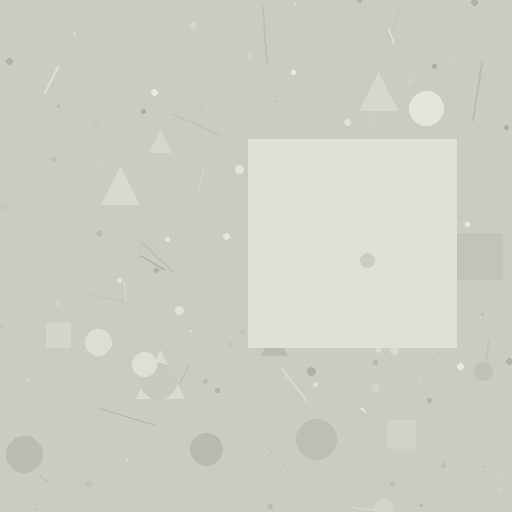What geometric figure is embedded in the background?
A square is embedded in the background.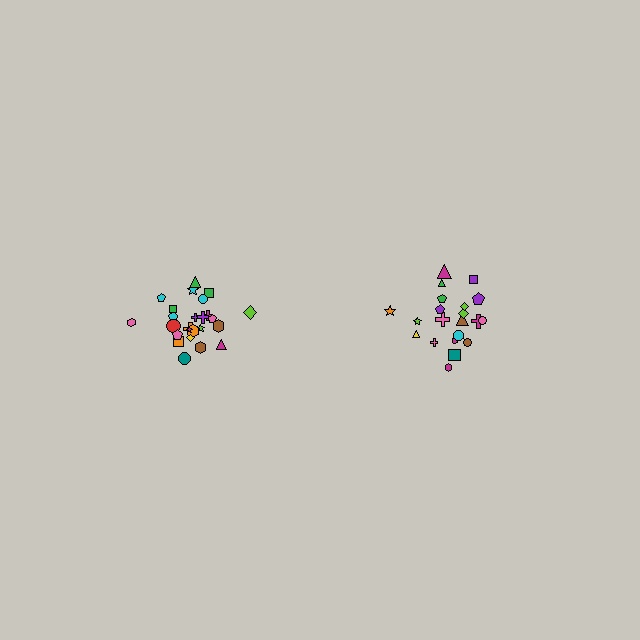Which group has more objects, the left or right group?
The left group.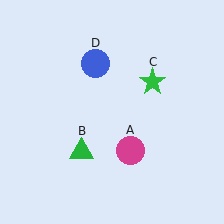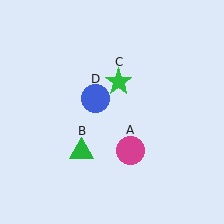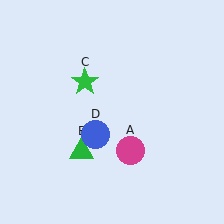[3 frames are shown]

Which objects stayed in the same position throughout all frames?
Magenta circle (object A) and green triangle (object B) remained stationary.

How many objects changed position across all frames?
2 objects changed position: green star (object C), blue circle (object D).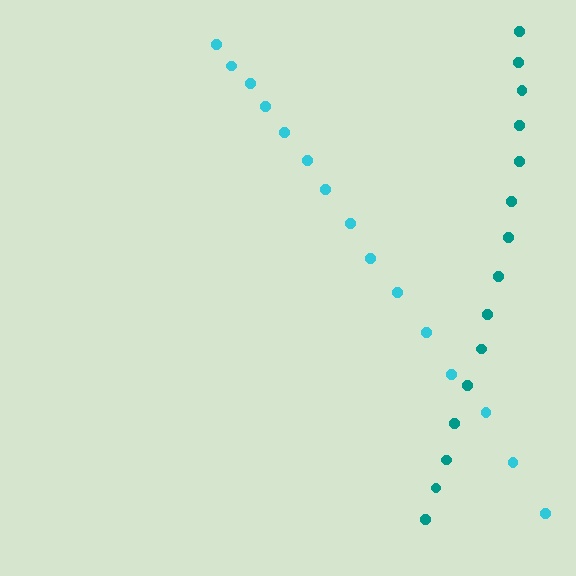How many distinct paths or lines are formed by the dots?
There are 2 distinct paths.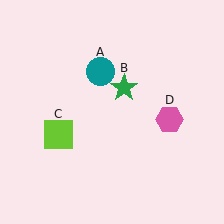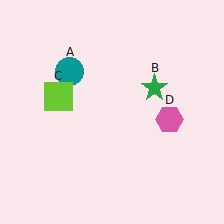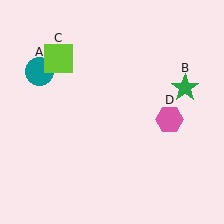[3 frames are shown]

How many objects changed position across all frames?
3 objects changed position: teal circle (object A), green star (object B), lime square (object C).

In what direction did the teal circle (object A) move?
The teal circle (object A) moved left.